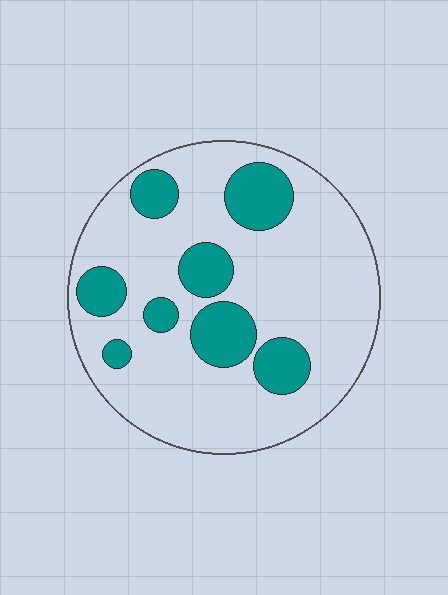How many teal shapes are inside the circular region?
8.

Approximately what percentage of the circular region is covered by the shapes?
Approximately 25%.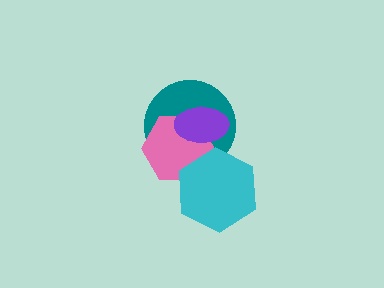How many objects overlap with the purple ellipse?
2 objects overlap with the purple ellipse.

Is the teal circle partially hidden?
Yes, it is partially covered by another shape.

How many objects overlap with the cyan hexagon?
2 objects overlap with the cyan hexagon.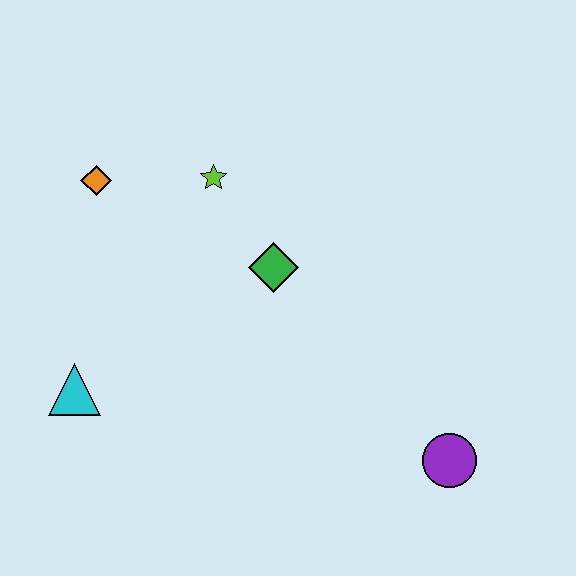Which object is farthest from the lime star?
The purple circle is farthest from the lime star.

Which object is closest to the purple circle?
The green diamond is closest to the purple circle.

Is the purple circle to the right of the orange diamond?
Yes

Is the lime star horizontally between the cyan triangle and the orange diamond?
No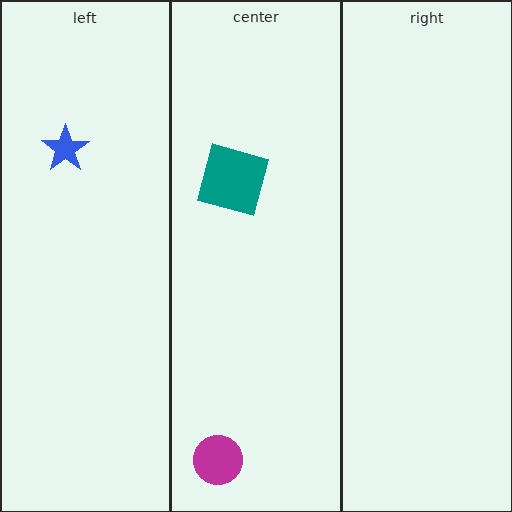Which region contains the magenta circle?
The center region.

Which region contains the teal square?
The center region.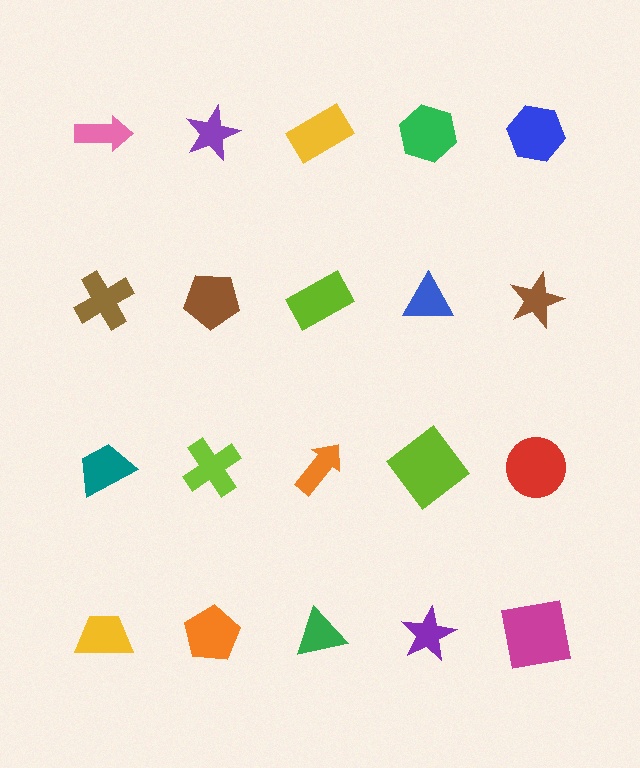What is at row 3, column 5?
A red circle.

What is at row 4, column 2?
An orange pentagon.